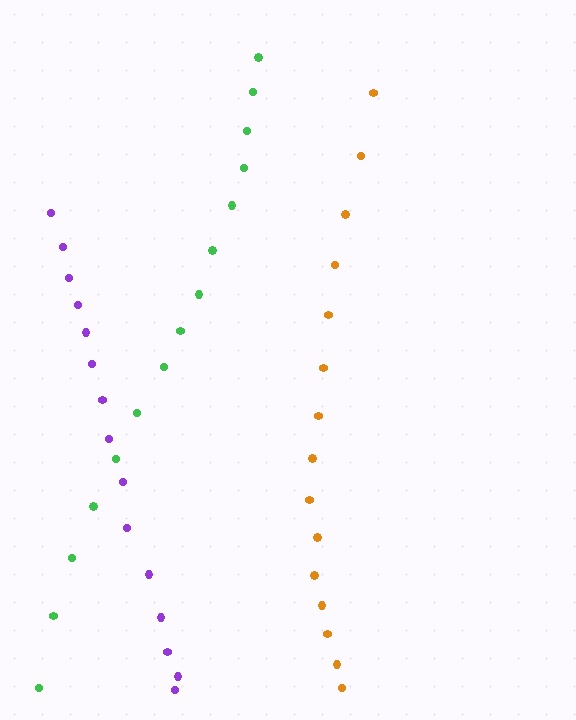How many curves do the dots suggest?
There are 3 distinct paths.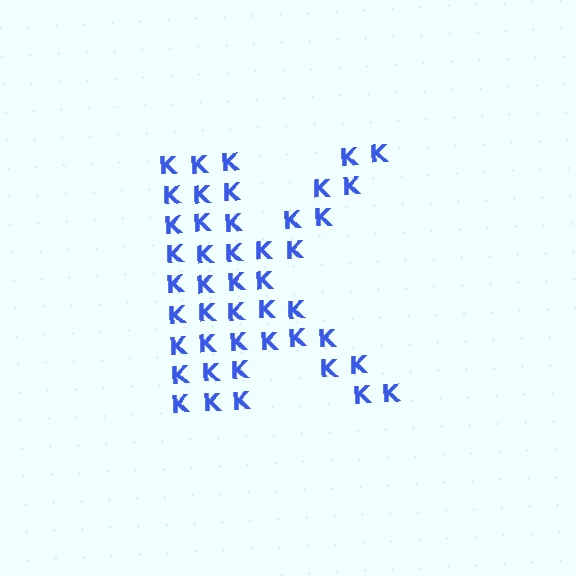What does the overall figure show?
The overall figure shows the letter K.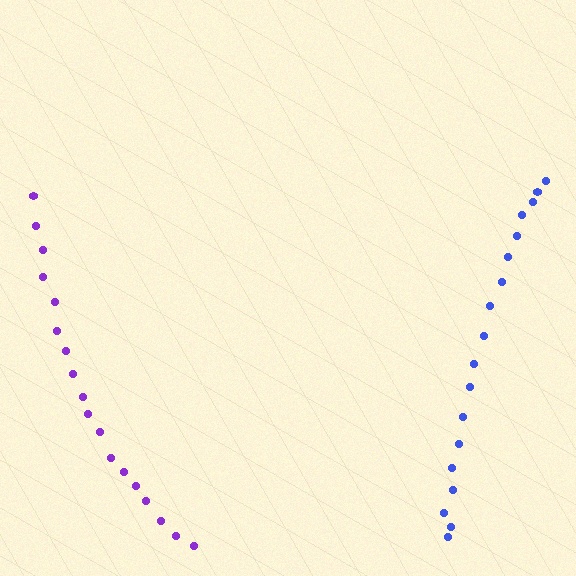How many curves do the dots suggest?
There are 2 distinct paths.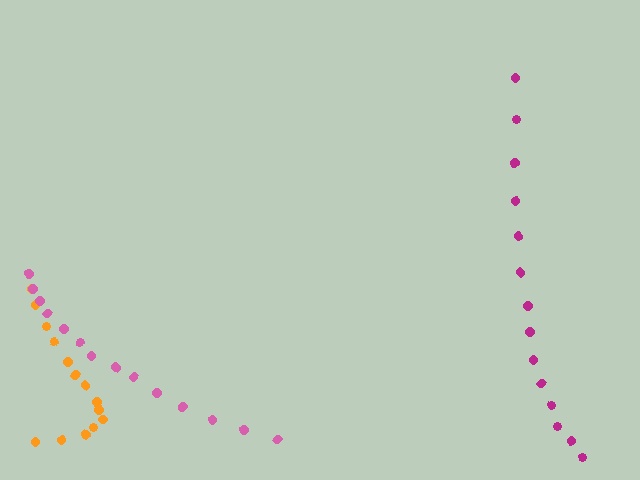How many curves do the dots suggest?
There are 3 distinct paths.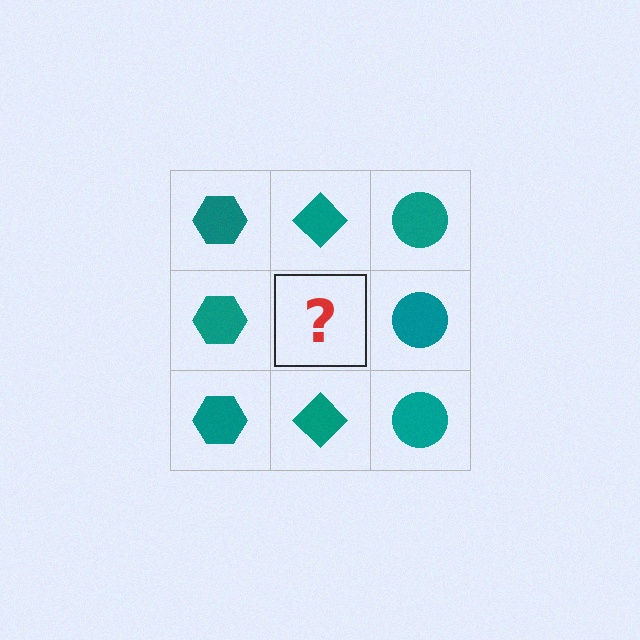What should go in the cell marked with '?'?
The missing cell should contain a teal diamond.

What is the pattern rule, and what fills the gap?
The rule is that each column has a consistent shape. The gap should be filled with a teal diamond.